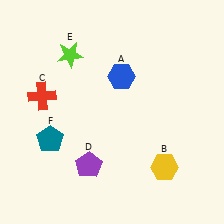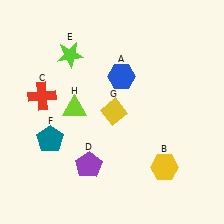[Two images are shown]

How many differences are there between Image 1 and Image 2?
There are 2 differences between the two images.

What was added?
A yellow diamond (G), a lime triangle (H) were added in Image 2.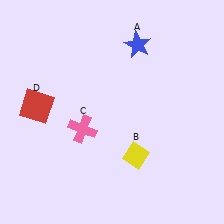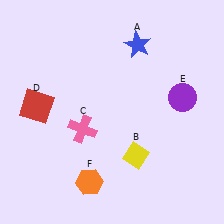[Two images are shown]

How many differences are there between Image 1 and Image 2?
There are 2 differences between the two images.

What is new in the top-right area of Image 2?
A purple circle (E) was added in the top-right area of Image 2.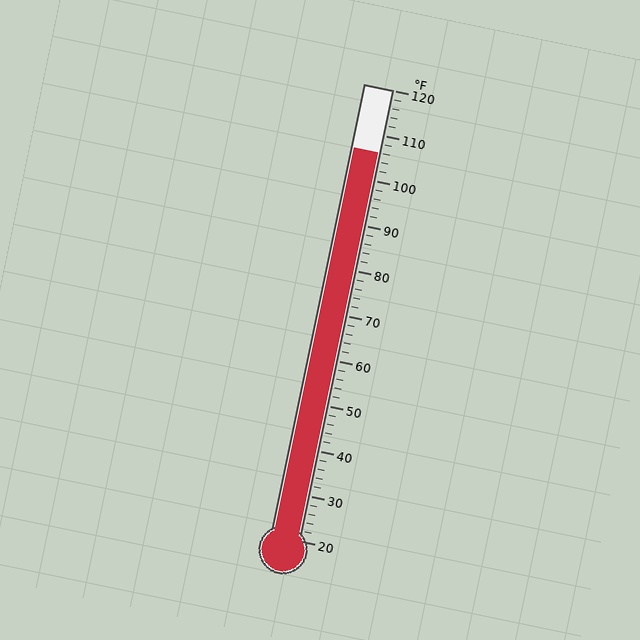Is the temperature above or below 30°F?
The temperature is above 30°F.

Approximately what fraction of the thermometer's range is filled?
The thermometer is filled to approximately 85% of its range.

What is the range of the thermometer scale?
The thermometer scale ranges from 20°F to 120°F.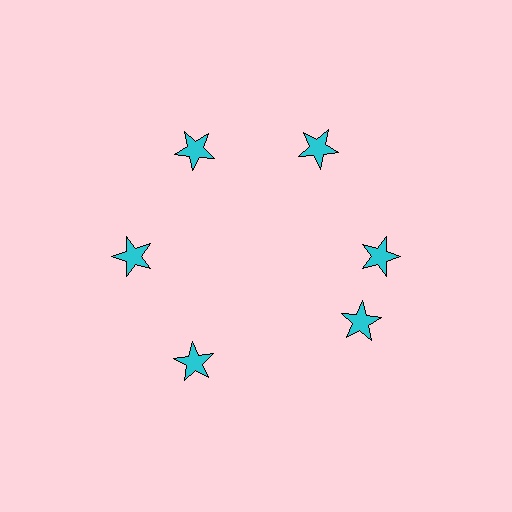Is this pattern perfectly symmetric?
No. The 6 cyan stars are arranged in a ring, but one element near the 5 o'clock position is rotated out of alignment along the ring, breaking the 6-fold rotational symmetry.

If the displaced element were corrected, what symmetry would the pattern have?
It would have 6-fold rotational symmetry — the pattern would map onto itself every 60 degrees.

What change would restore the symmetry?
The symmetry would be restored by rotating it back into even spacing with its neighbors so that all 6 stars sit at equal angles and equal distance from the center.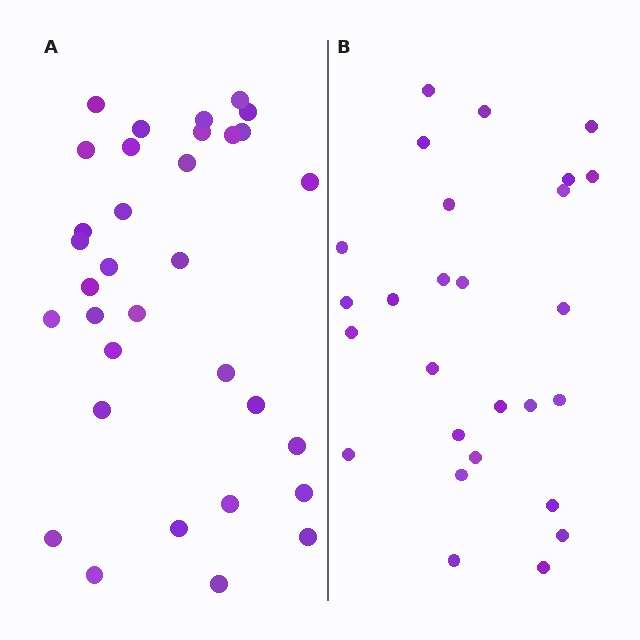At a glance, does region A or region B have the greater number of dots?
Region A (the left region) has more dots.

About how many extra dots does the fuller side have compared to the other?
Region A has about 6 more dots than region B.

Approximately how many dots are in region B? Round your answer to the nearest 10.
About 30 dots. (The exact count is 27, which rounds to 30.)